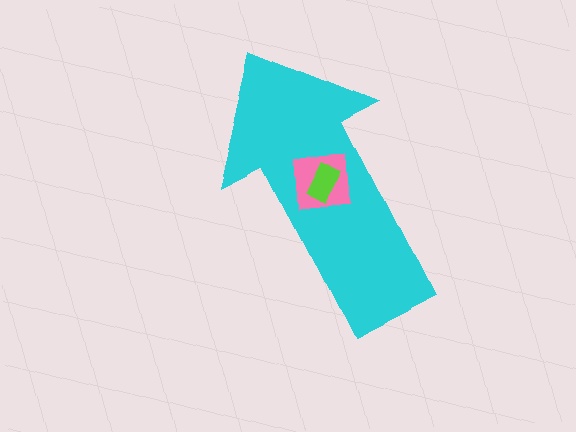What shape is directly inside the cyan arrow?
The pink square.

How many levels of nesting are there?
3.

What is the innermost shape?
The lime rectangle.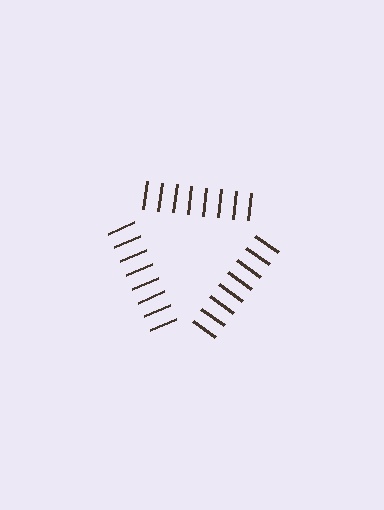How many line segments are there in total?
24 — 8 along each of the 3 edges.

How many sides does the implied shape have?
3 sides — the line-ends trace a triangle.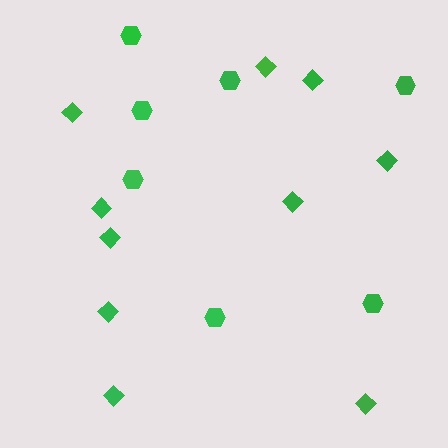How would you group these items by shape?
There are 2 groups: one group of hexagons (7) and one group of diamonds (10).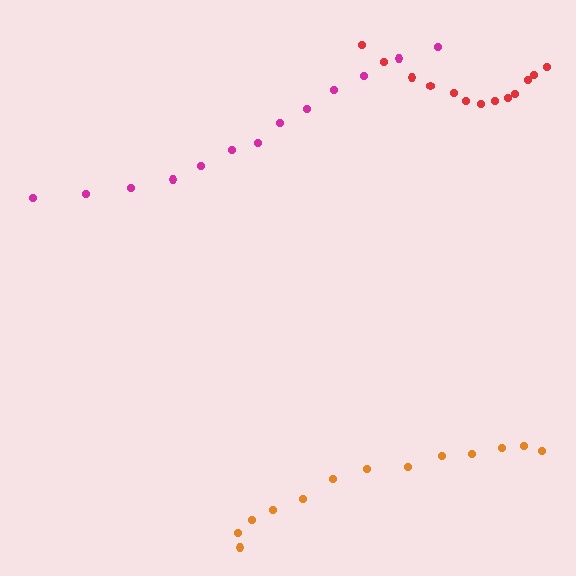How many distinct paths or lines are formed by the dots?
There are 3 distinct paths.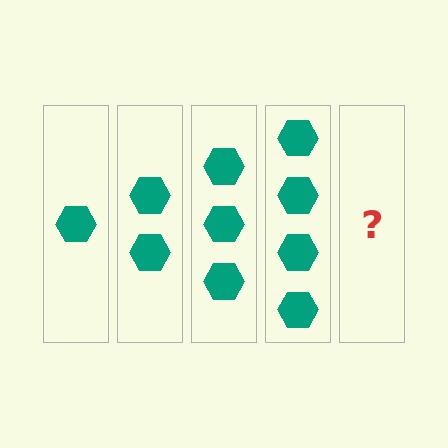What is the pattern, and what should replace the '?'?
The pattern is that each step adds one more hexagon. The '?' should be 5 hexagons.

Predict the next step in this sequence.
The next step is 5 hexagons.